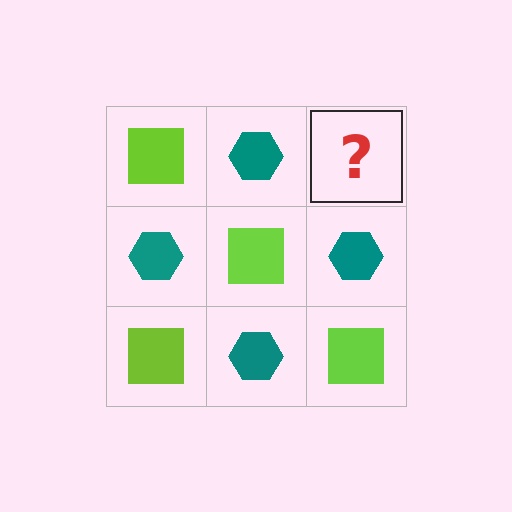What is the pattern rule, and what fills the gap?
The rule is that it alternates lime square and teal hexagon in a checkerboard pattern. The gap should be filled with a lime square.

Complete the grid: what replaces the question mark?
The question mark should be replaced with a lime square.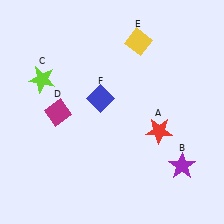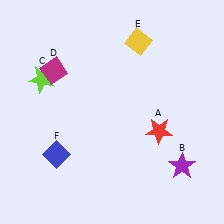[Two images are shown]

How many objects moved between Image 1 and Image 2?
2 objects moved between the two images.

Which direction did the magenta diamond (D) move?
The magenta diamond (D) moved up.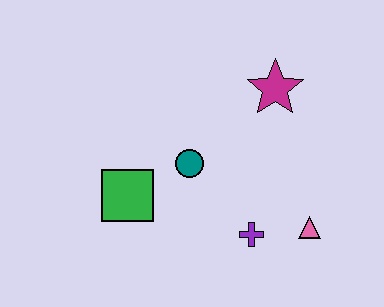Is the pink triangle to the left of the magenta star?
No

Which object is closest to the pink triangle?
The purple cross is closest to the pink triangle.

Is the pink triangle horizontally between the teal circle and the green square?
No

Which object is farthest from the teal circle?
The pink triangle is farthest from the teal circle.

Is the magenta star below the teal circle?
No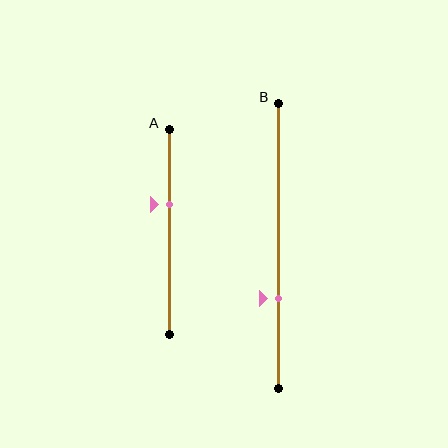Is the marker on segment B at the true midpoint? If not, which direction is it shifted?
No, the marker on segment B is shifted downward by about 18% of the segment length.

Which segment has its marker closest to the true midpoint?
Segment A has its marker closest to the true midpoint.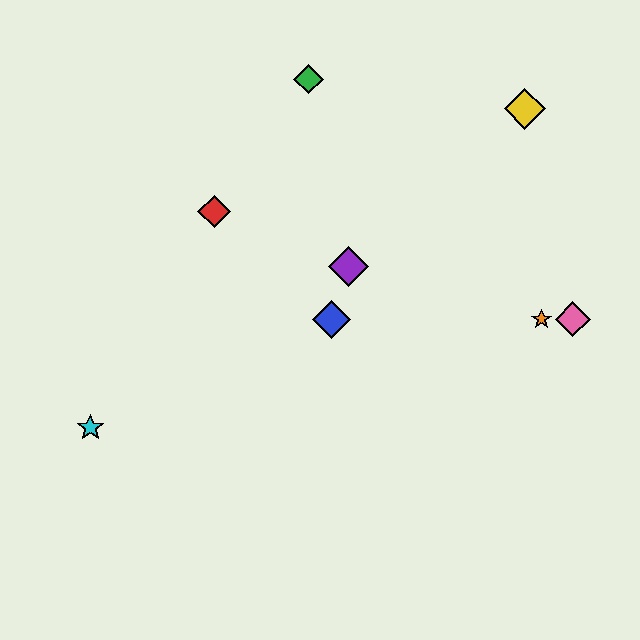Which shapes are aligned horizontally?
The blue diamond, the orange star, the pink diamond are aligned horizontally.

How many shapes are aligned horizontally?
3 shapes (the blue diamond, the orange star, the pink diamond) are aligned horizontally.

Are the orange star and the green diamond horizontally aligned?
No, the orange star is at y≈319 and the green diamond is at y≈79.